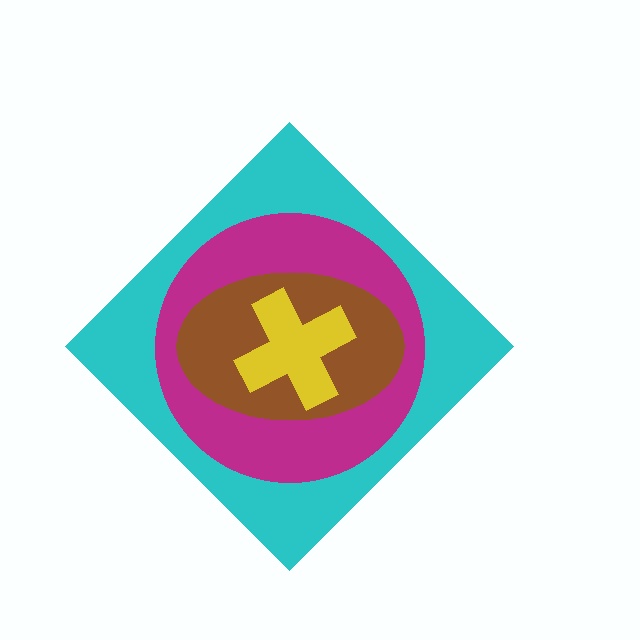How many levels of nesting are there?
4.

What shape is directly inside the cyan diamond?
The magenta circle.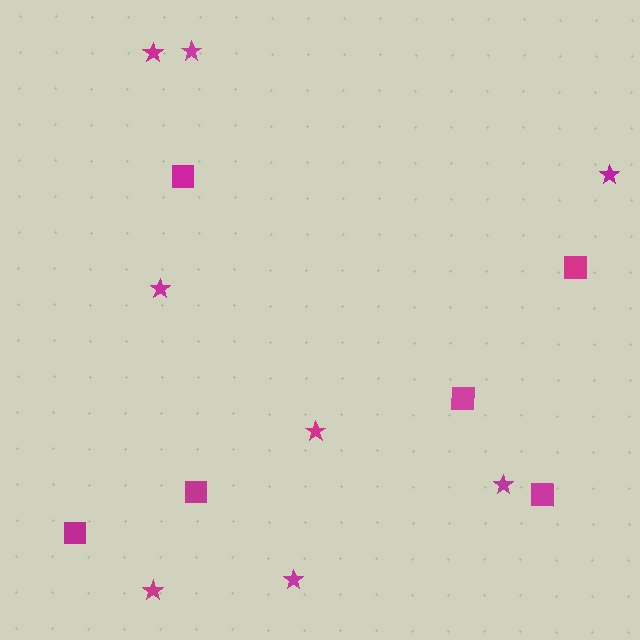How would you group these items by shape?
There are 2 groups: one group of squares (6) and one group of stars (8).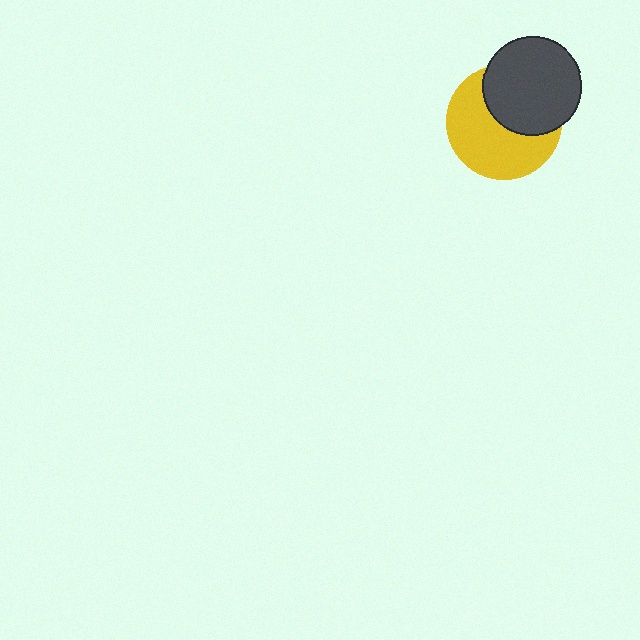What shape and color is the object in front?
The object in front is a dark gray circle.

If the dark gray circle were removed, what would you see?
You would see the complete yellow circle.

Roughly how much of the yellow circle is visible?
About half of it is visible (roughly 59%).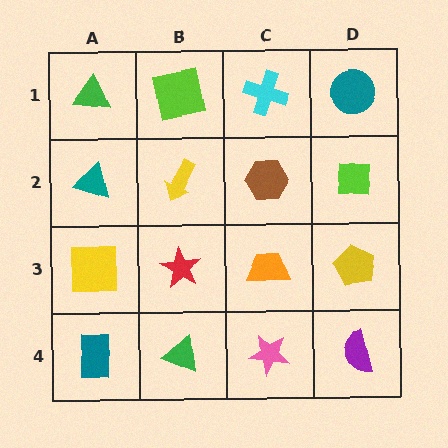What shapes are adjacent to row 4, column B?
A red star (row 3, column B), a teal rectangle (row 4, column A), a pink star (row 4, column C).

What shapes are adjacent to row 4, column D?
A yellow pentagon (row 3, column D), a pink star (row 4, column C).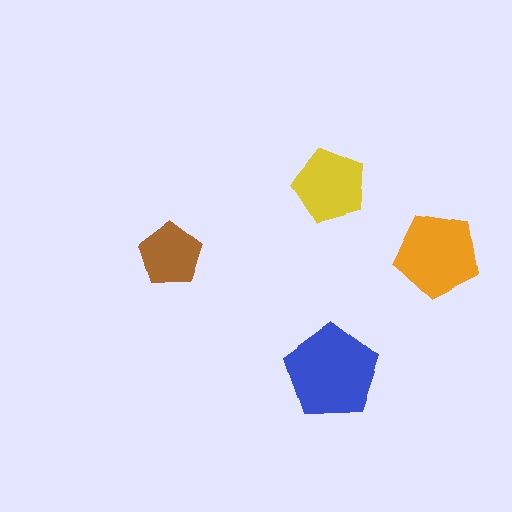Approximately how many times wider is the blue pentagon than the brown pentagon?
About 1.5 times wider.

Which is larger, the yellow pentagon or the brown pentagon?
The yellow one.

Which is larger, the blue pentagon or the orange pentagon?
The blue one.